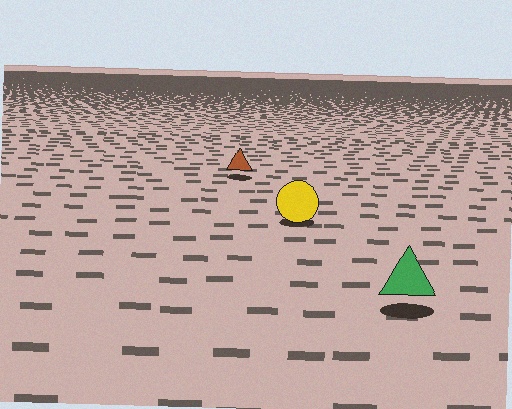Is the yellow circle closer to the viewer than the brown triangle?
Yes. The yellow circle is closer — you can tell from the texture gradient: the ground texture is coarser near it.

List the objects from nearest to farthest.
From nearest to farthest: the green triangle, the yellow circle, the brown triangle.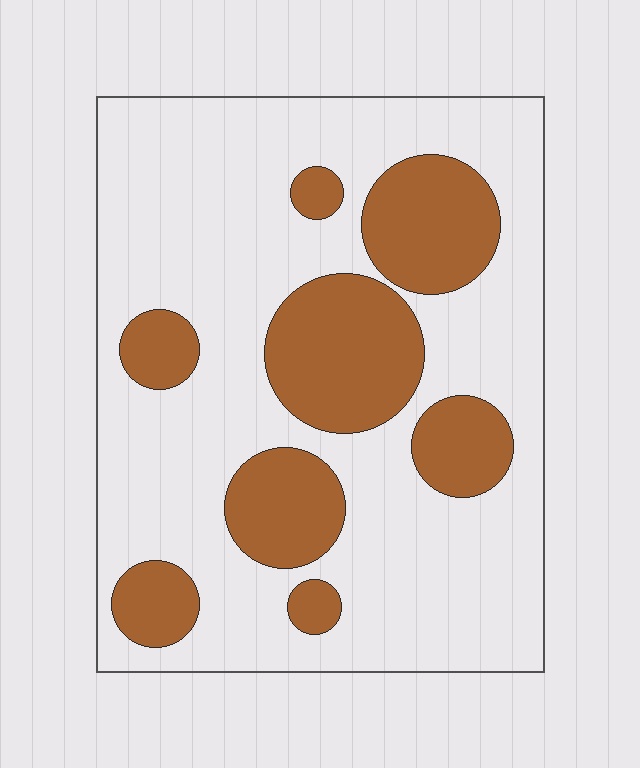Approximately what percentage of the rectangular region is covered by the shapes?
Approximately 30%.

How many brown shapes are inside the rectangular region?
8.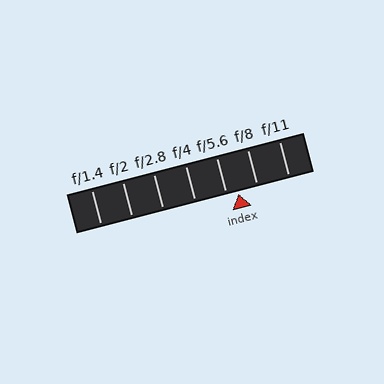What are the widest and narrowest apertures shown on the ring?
The widest aperture shown is f/1.4 and the narrowest is f/11.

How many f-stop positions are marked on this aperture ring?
There are 7 f-stop positions marked.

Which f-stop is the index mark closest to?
The index mark is closest to f/5.6.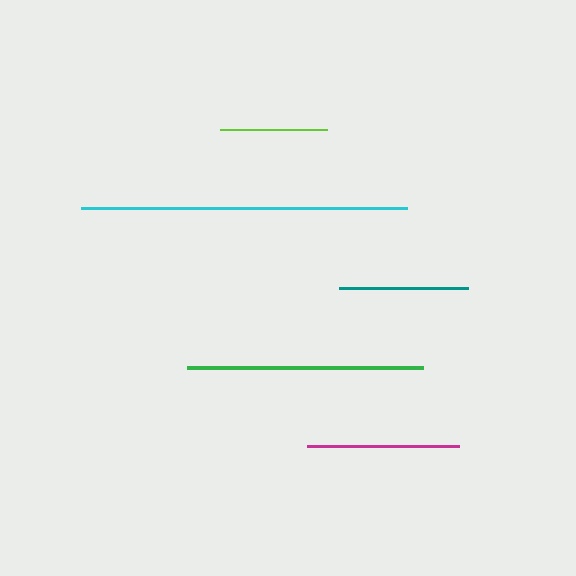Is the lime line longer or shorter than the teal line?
The teal line is longer than the lime line.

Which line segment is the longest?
The cyan line is the longest at approximately 326 pixels.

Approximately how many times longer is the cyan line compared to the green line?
The cyan line is approximately 1.4 times the length of the green line.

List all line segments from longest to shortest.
From longest to shortest: cyan, green, magenta, teal, lime.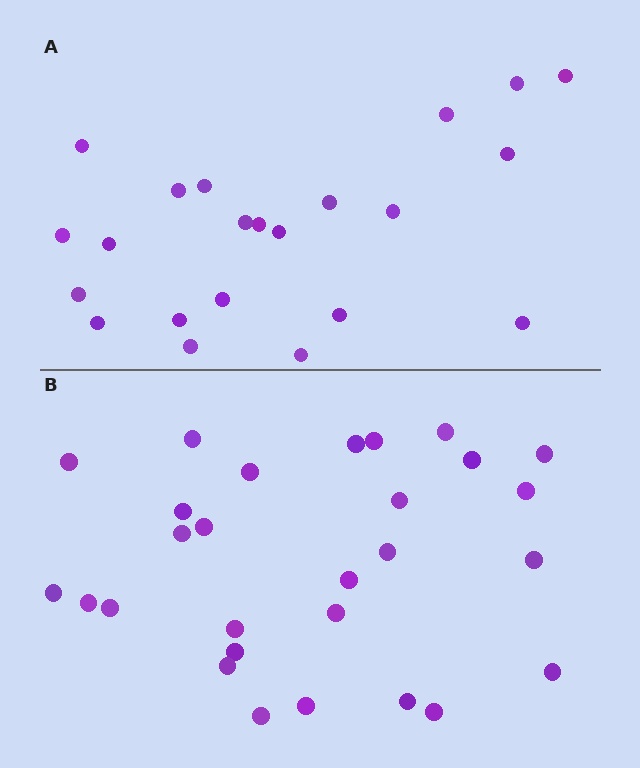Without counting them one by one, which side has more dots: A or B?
Region B (the bottom region) has more dots.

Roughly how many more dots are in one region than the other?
Region B has about 6 more dots than region A.